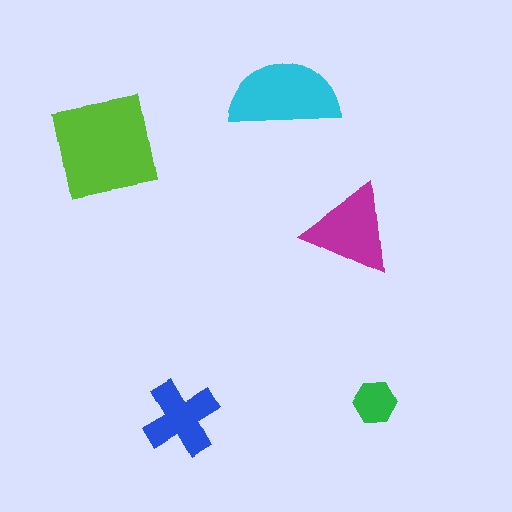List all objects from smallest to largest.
The green hexagon, the blue cross, the magenta triangle, the cyan semicircle, the lime square.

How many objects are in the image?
There are 5 objects in the image.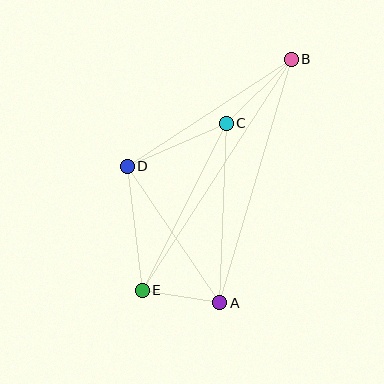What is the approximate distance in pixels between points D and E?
The distance between D and E is approximately 125 pixels.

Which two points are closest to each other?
Points A and E are closest to each other.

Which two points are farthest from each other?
Points B and E are farthest from each other.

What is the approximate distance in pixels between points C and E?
The distance between C and E is approximately 187 pixels.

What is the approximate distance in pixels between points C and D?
The distance between C and D is approximately 108 pixels.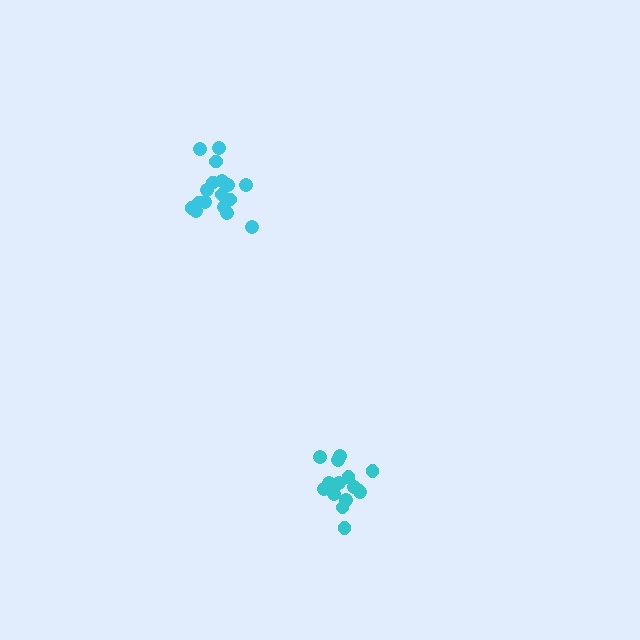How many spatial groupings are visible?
There are 2 spatial groupings.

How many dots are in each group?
Group 1: 15 dots, Group 2: 17 dots (32 total).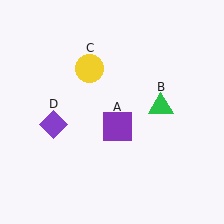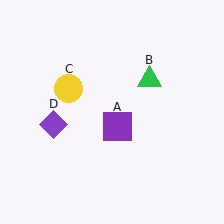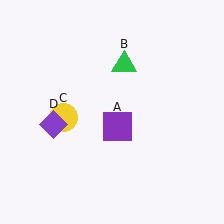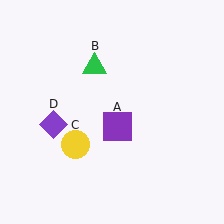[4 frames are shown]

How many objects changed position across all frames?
2 objects changed position: green triangle (object B), yellow circle (object C).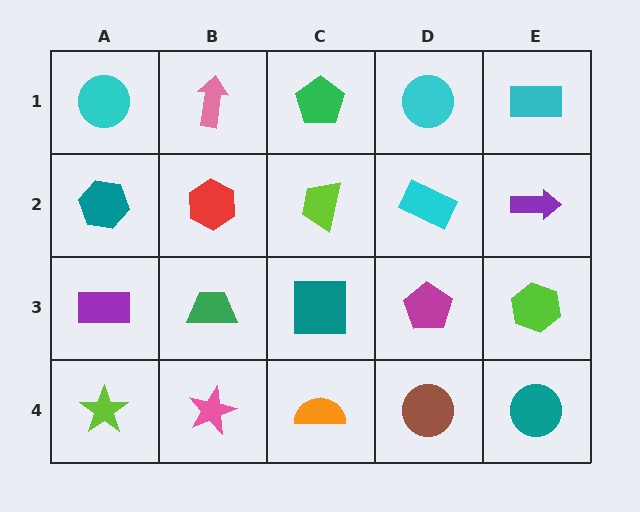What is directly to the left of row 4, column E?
A brown circle.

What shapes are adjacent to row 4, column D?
A magenta pentagon (row 3, column D), an orange semicircle (row 4, column C), a teal circle (row 4, column E).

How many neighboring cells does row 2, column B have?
4.